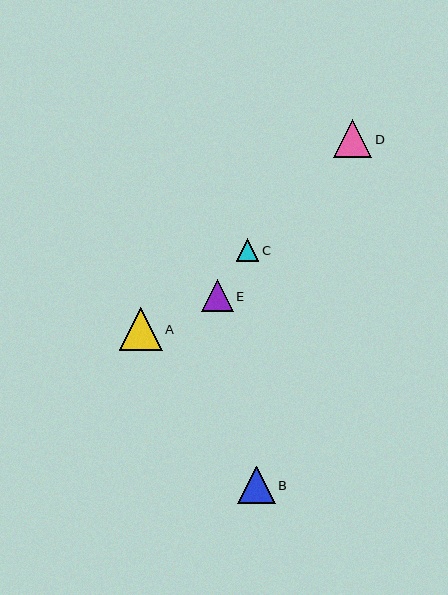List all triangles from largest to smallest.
From largest to smallest: A, D, B, E, C.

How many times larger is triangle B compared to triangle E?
Triangle B is approximately 1.2 times the size of triangle E.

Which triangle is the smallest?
Triangle C is the smallest with a size of approximately 22 pixels.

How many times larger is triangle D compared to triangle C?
Triangle D is approximately 1.7 times the size of triangle C.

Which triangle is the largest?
Triangle A is the largest with a size of approximately 43 pixels.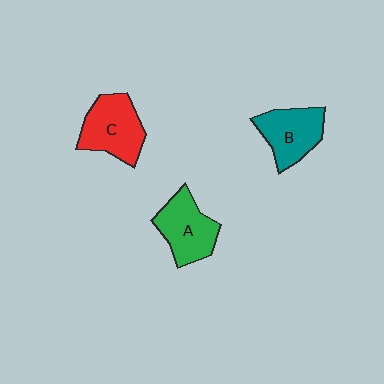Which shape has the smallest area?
Shape B (teal).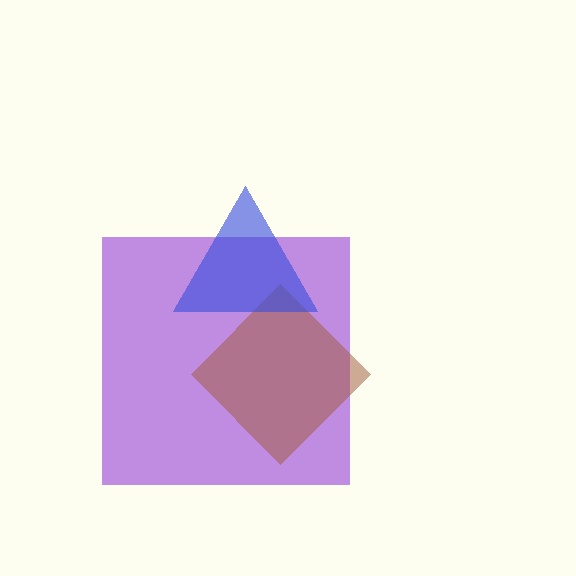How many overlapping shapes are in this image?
There are 3 overlapping shapes in the image.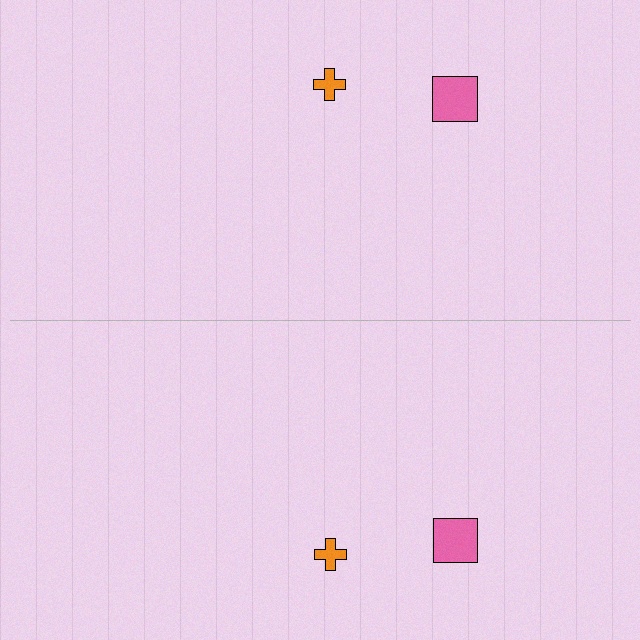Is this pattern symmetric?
Yes, this pattern has bilateral (reflection) symmetry.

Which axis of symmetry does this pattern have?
The pattern has a horizontal axis of symmetry running through the center of the image.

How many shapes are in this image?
There are 4 shapes in this image.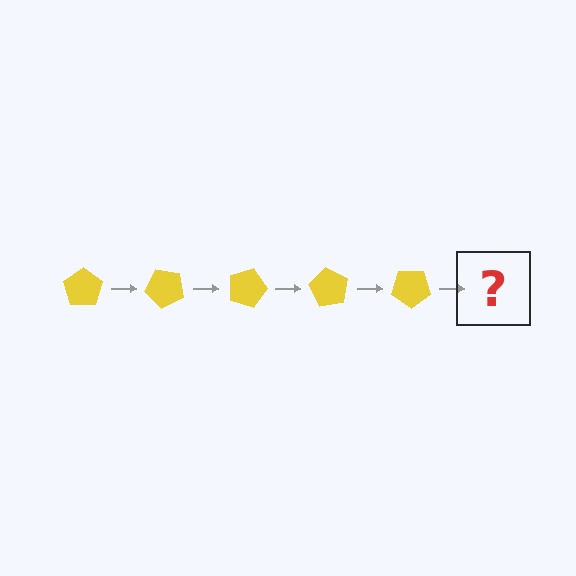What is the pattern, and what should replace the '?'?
The pattern is that the pentagon rotates 45 degrees each step. The '?' should be a yellow pentagon rotated 225 degrees.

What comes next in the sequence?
The next element should be a yellow pentagon rotated 225 degrees.